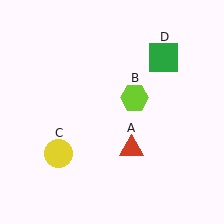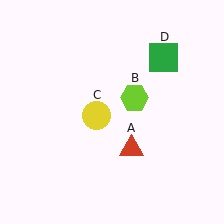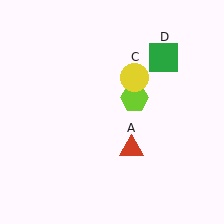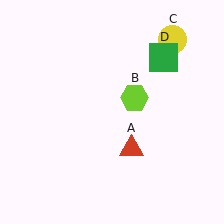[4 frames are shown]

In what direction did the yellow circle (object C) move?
The yellow circle (object C) moved up and to the right.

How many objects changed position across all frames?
1 object changed position: yellow circle (object C).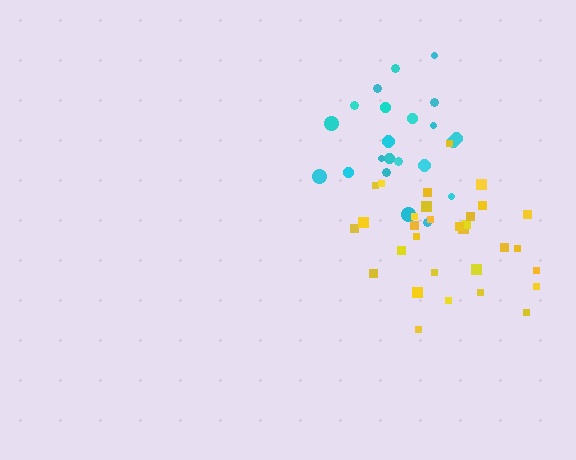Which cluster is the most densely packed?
Cyan.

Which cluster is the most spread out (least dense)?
Yellow.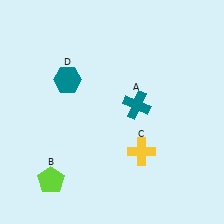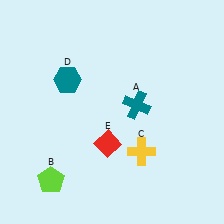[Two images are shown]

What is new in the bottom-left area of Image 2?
A red diamond (E) was added in the bottom-left area of Image 2.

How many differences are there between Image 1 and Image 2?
There is 1 difference between the two images.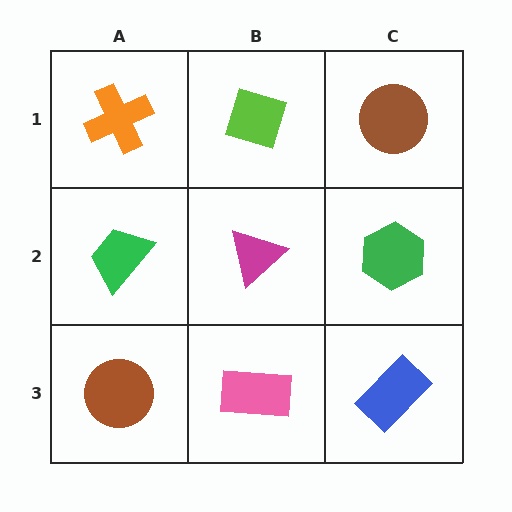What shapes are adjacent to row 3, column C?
A green hexagon (row 2, column C), a pink rectangle (row 3, column B).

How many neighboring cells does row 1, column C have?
2.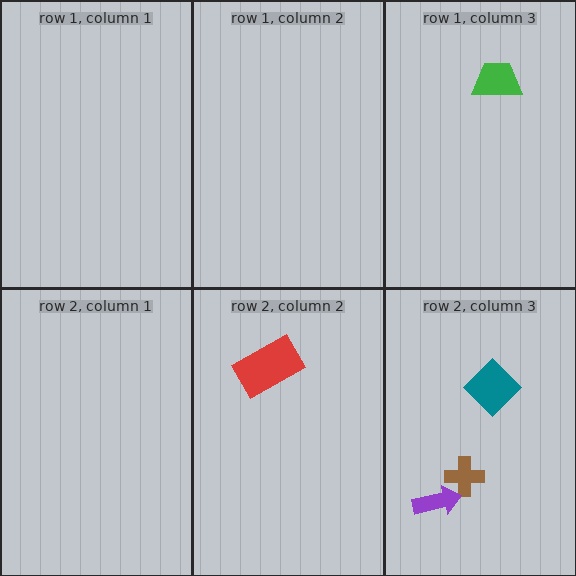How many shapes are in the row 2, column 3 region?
3.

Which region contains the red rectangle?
The row 2, column 2 region.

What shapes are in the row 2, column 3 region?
The brown cross, the teal diamond, the purple arrow.